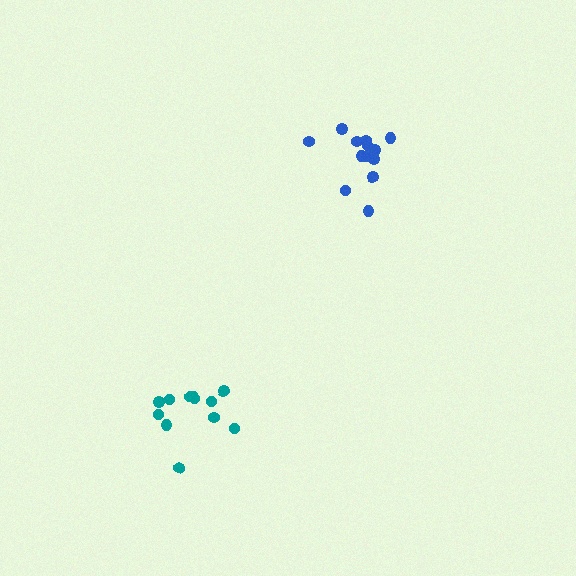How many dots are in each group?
Group 1: 13 dots, Group 2: 12 dots (25 total).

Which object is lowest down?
The teal cluster is bottommost.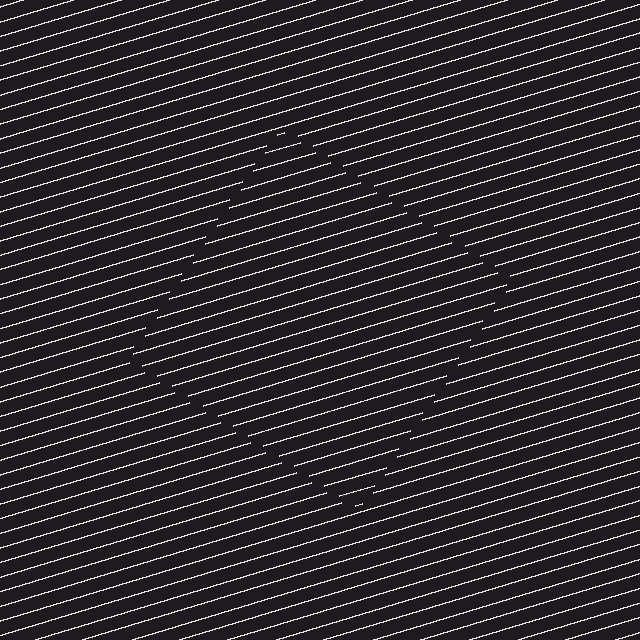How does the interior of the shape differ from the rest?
The interior of the shape contains the same grating, shifted by half a period — the contour is defined by the phase discontinuity where line-ends from the inner and outer gratings abut.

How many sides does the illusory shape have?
4 sides — the line-ends trace a square.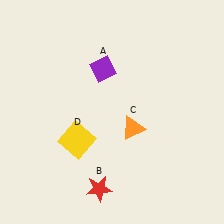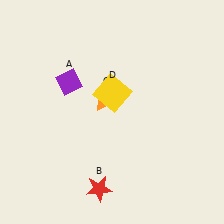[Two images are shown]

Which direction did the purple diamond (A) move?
The purple diamond (A) moved left.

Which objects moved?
The objects that moved are: the purple diamond (A), the orange triangle (C), the yellow square (D).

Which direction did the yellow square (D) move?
The yellow square (D) moved up.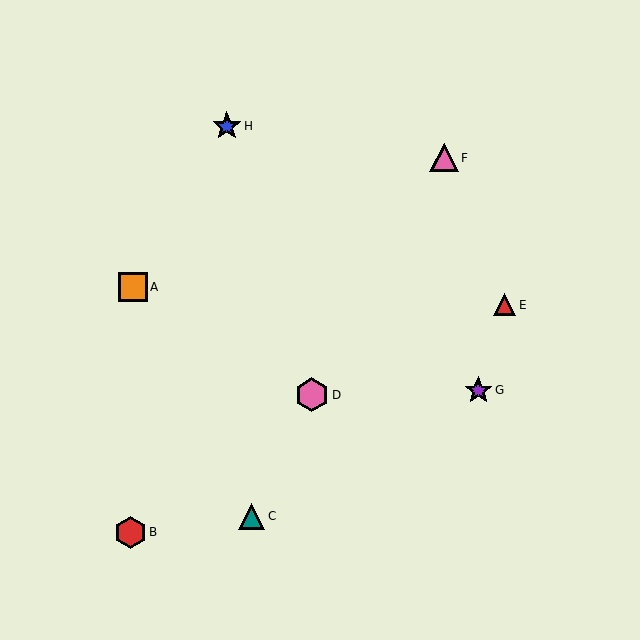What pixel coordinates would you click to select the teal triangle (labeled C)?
Click at (252, 516) to select the teal triangle C.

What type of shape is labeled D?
Shape D is a pink hexagon.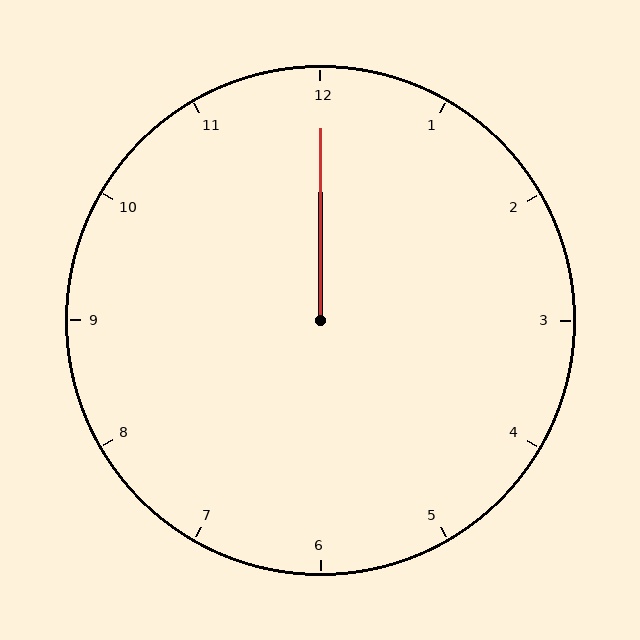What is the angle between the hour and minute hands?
Approximately 0 degrees.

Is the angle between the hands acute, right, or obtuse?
It is acute.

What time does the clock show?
12:00.